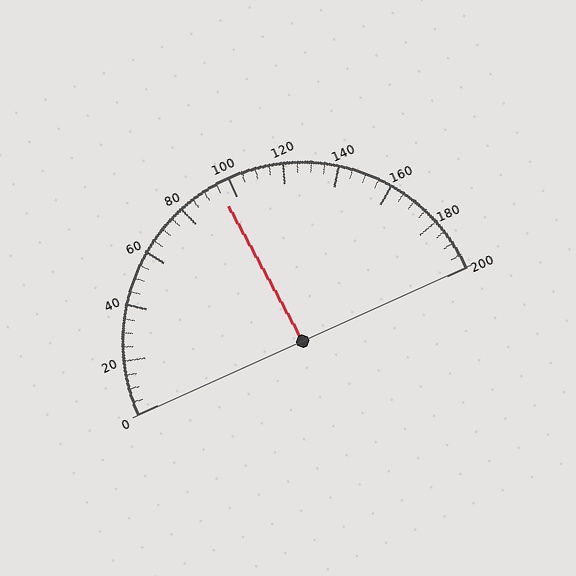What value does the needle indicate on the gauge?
The needle indicates approximately 95.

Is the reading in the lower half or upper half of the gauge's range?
The reading is in the lower half of the range (0 to 200).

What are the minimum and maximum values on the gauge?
The gauge ranges from 0 to 200.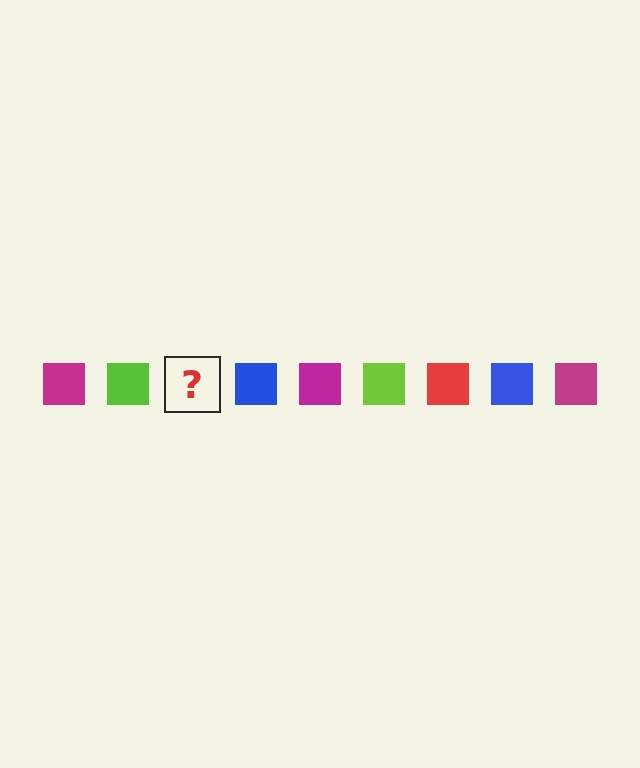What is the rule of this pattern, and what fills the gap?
The rule is that the pattern cycles through magenta, lime, red, blue squares. The gap should be filled with a red square.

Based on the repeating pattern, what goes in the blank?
The blank should be a red square.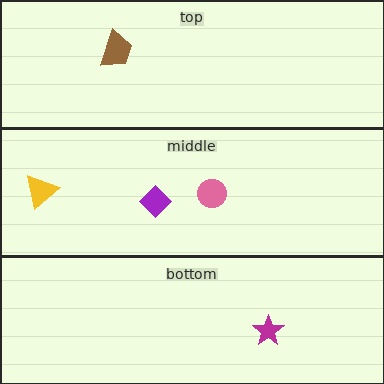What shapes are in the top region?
The brown trapezoid.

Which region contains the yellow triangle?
The middle region.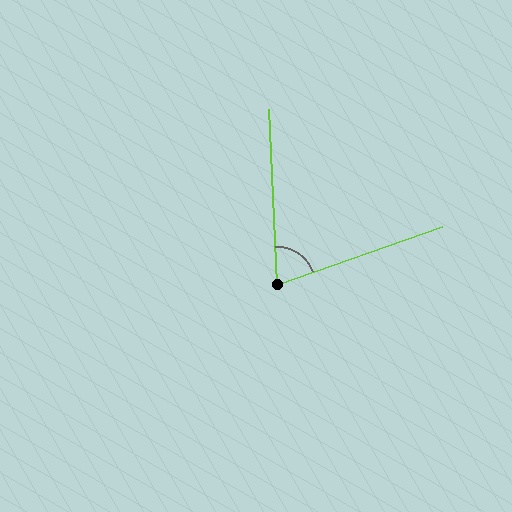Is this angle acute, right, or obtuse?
It is acute.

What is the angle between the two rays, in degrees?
Approximately 73 degrees.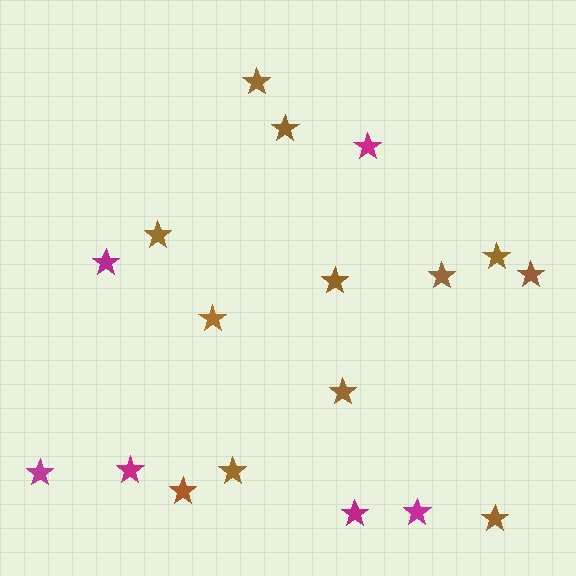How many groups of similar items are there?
There are 2 groups: one group of magenta stars (6) and one group of brown stars (12).